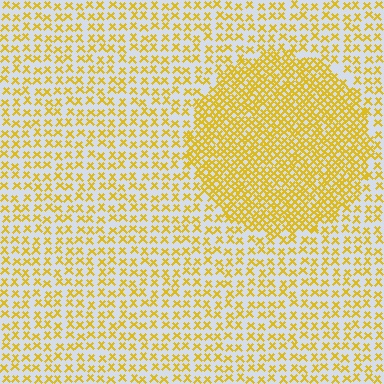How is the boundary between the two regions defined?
The boundary is defined by a change in element density (approximately 2.2x ratio). All elements are the same color, size, and shape.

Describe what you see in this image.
The image contains small yellow elements arranged at two different densities. A circle-shaped region is visible where the elements are more densely packed than the surrounding area.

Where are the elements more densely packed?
The elements are more densely packed inside the circle boundary.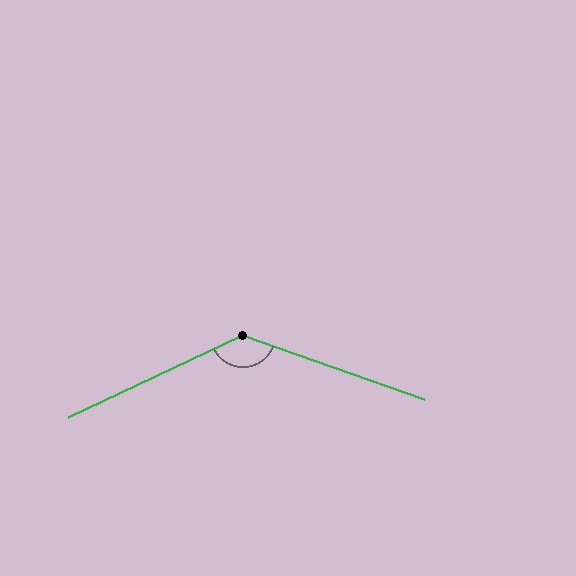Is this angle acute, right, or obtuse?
It is obtuse.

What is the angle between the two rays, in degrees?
Approximately 135 degrees.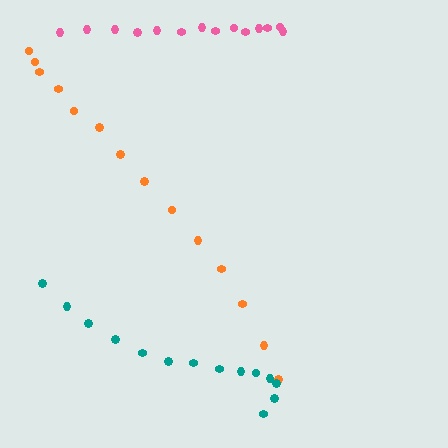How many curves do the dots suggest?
There are 3 distinct paths.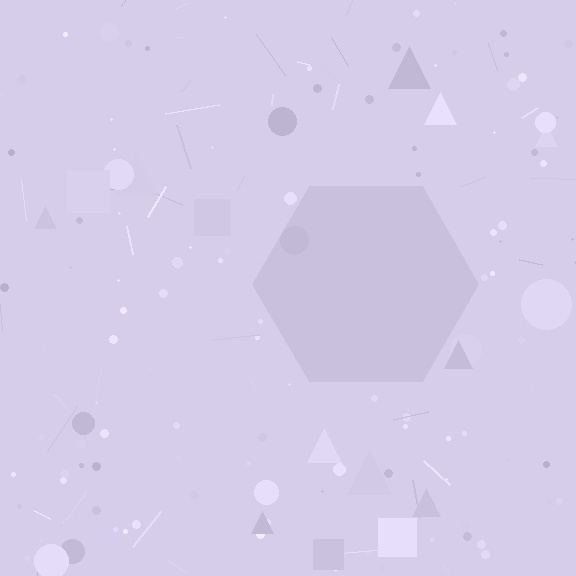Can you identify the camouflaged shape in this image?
The camouflaged shape is a hexagon.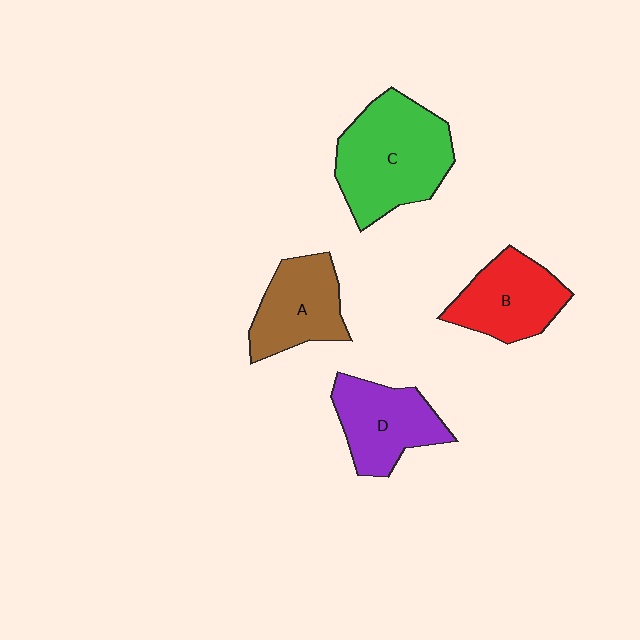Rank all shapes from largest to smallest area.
From largest to smallest: C (green), D (purple), B (red), A (brown).